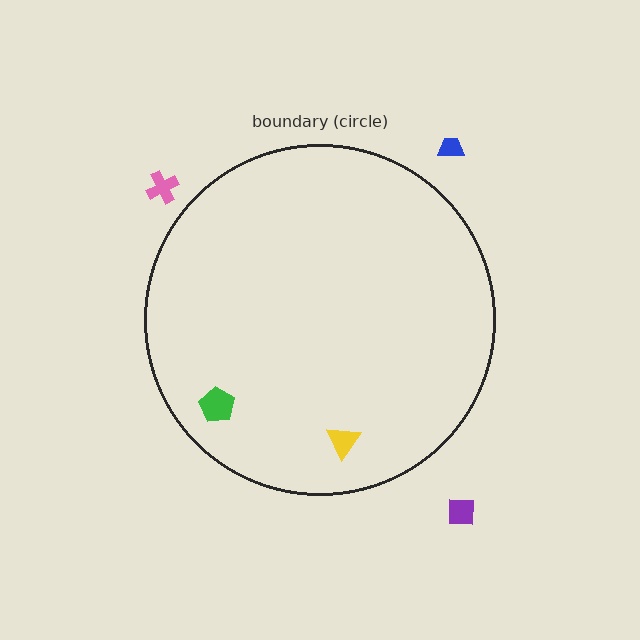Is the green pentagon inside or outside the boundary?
Inside.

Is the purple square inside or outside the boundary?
Outside.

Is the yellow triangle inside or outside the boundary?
Inside.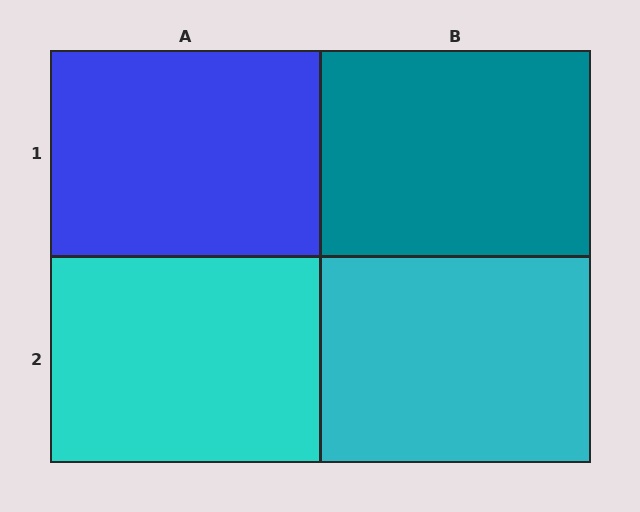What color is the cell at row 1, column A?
Blue.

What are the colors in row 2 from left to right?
Cyan, cyan.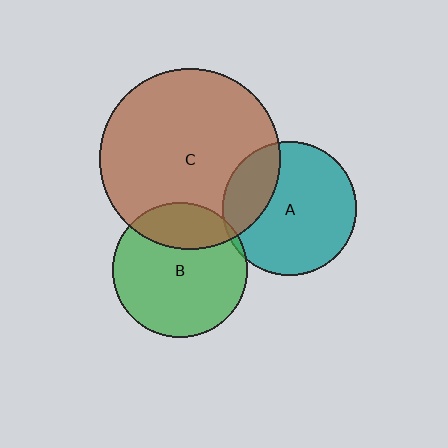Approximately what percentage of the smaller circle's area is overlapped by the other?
Approximately 25%.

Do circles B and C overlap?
Yes.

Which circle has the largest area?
Circle C (brown).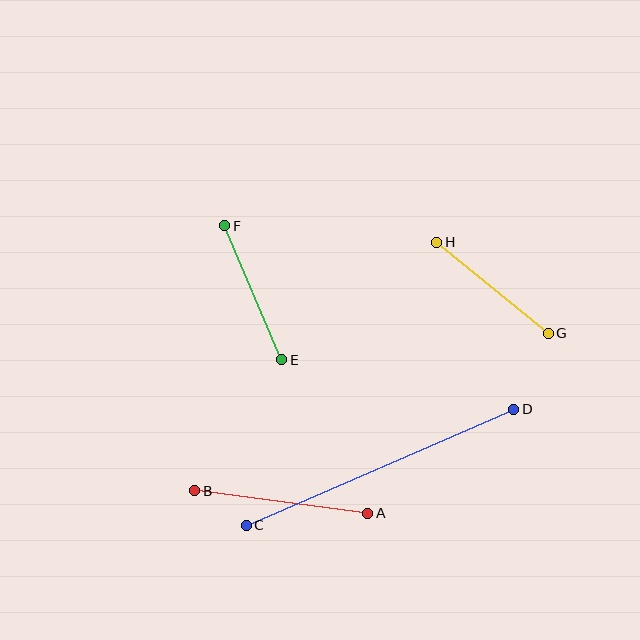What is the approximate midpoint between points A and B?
The midpoint is at approximately (281, 502) pixels.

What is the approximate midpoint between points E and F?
The midpoint is at approximately (253, 293) pixels.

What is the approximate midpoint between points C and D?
The midpoint is at approximately (380, 467) pixels.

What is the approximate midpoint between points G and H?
The midpoint is at approximately (493, 288) pixels.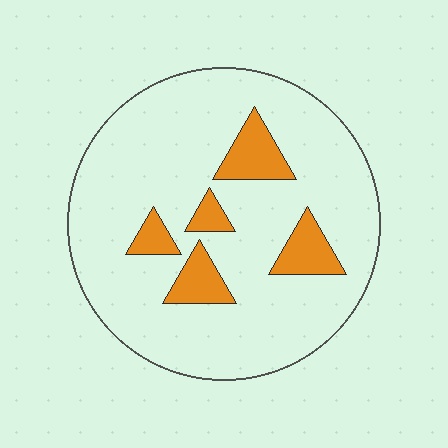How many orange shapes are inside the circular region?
5.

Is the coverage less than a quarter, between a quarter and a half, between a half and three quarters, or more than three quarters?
Less than a quarter.